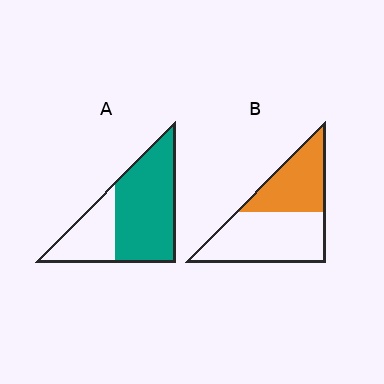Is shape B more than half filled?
No.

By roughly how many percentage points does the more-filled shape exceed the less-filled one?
By roughly 25 percentage points (A over B).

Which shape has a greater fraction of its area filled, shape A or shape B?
Shape A.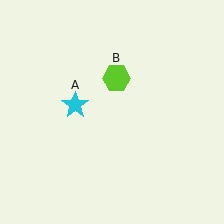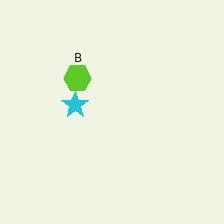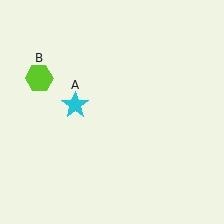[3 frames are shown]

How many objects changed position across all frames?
1 object changed position: lime hexagon (object B).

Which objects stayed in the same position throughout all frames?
Cyan star (object A) remained stationary.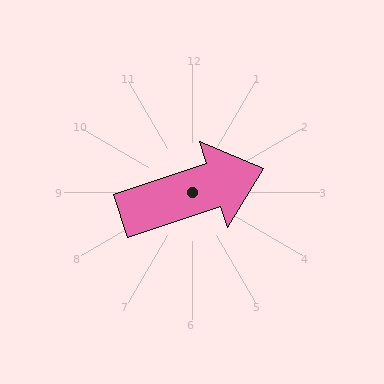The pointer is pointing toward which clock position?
Roughly 2 o'clock.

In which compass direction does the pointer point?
East.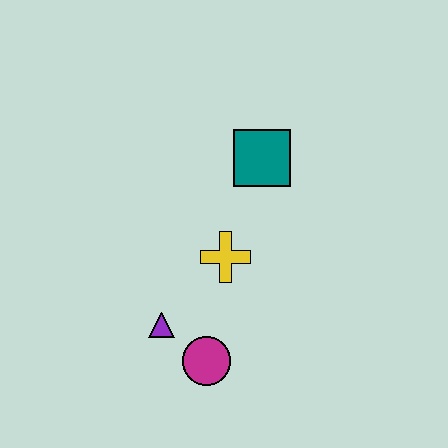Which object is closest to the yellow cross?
The purple triangle is closest to the yellow cross.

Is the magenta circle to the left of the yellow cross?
Yes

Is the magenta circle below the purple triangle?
Yes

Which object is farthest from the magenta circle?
The teal square is farthest from the magenta circle.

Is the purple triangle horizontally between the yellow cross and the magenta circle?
No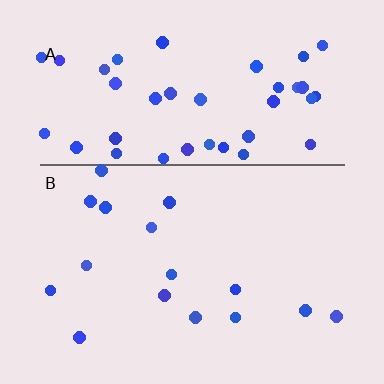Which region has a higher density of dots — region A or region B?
A (the top).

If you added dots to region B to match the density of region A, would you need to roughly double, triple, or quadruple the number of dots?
Approximately triple.